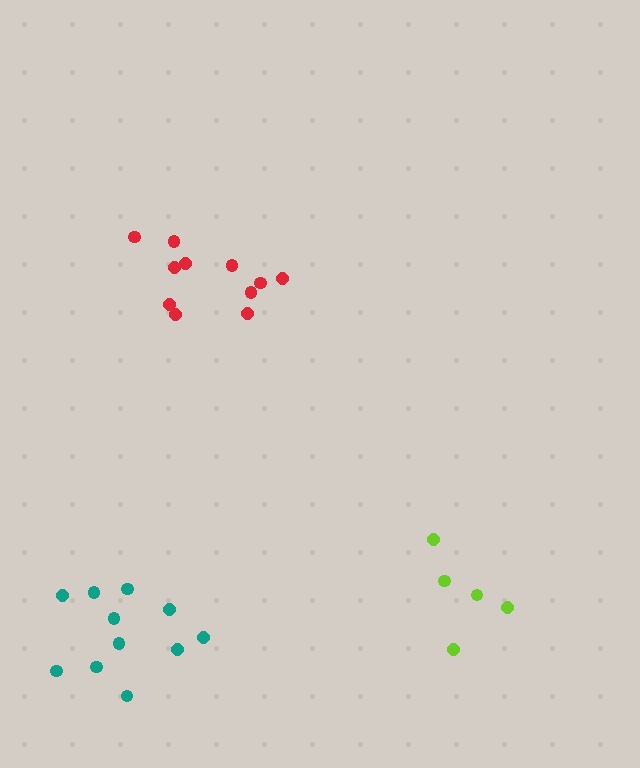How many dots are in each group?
Group 1: 11 dots, Group 2: 11 dots, Group 3: 5 dots (27 total).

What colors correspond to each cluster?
The clusters are colored: red, teal, lime.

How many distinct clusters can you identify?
There are 3 distinct clusters.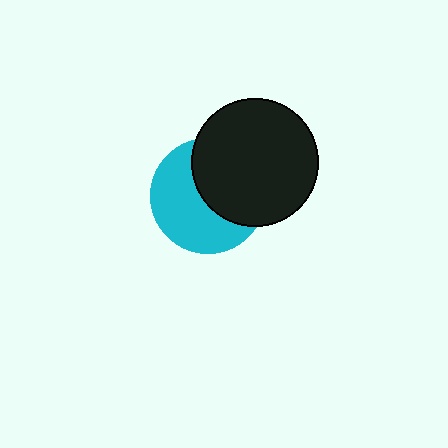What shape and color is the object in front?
The object in front is a black circle.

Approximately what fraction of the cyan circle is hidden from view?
Roughly 47% of the cyan circle is hidden behind the black circle.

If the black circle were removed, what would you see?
You would see the complete cyan circle.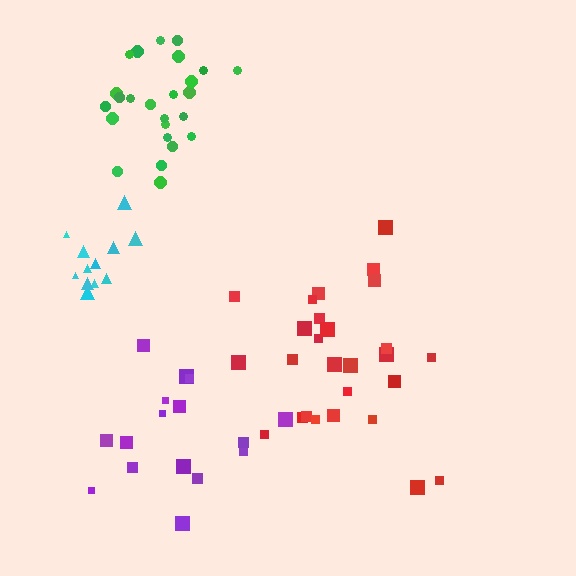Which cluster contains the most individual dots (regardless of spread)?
Red (27).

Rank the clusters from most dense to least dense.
cyan, green, red, purple.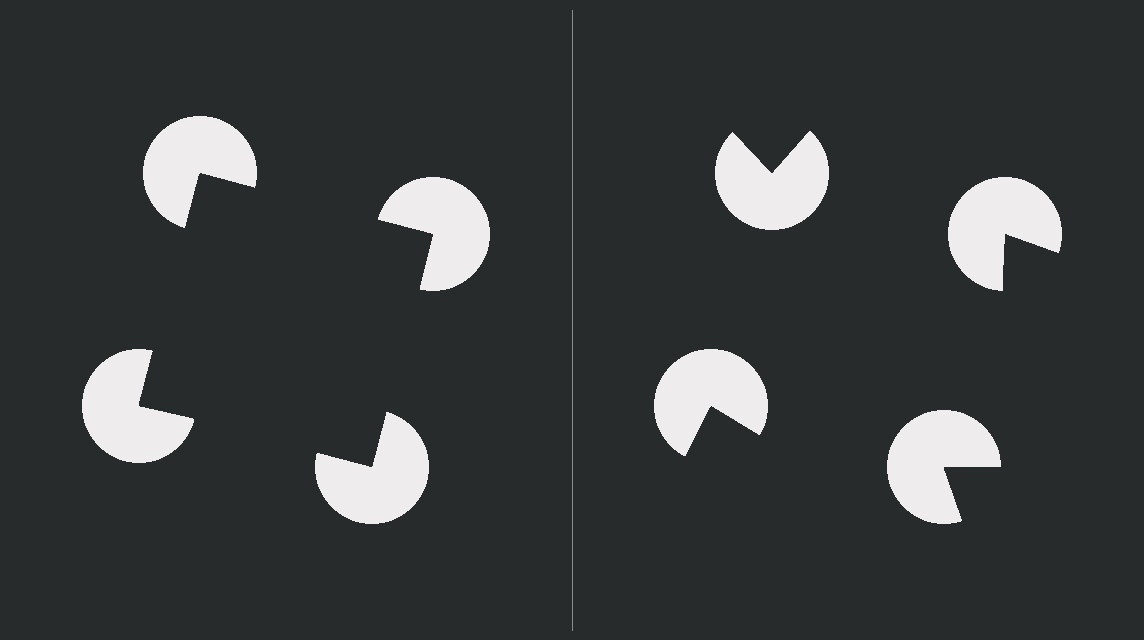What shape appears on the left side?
An illusory square.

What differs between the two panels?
The pac-man discs are positioned identically on both sides; only the wedge orientations differ. On the left they align to a square; on the right they are misaligned.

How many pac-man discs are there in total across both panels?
8 — 4 on each side.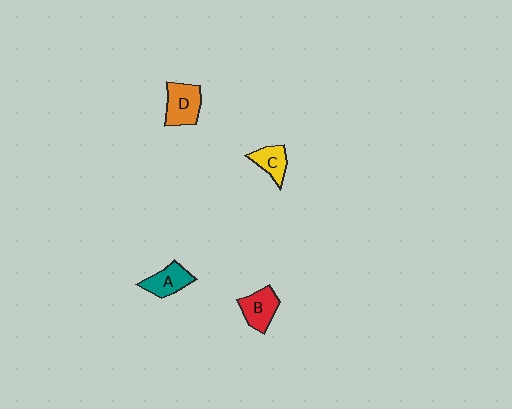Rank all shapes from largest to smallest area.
From largest to smallest: D (orange), B (red), A (teal), C (yellow).